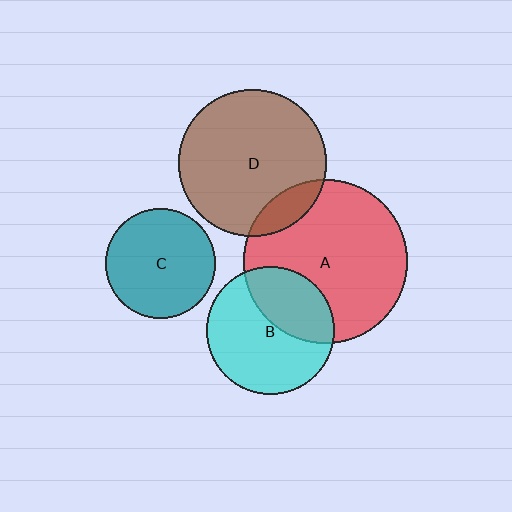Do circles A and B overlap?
Yes.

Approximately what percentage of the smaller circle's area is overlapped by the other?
Approximately 35%.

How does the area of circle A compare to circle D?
Approximately 1.2 times.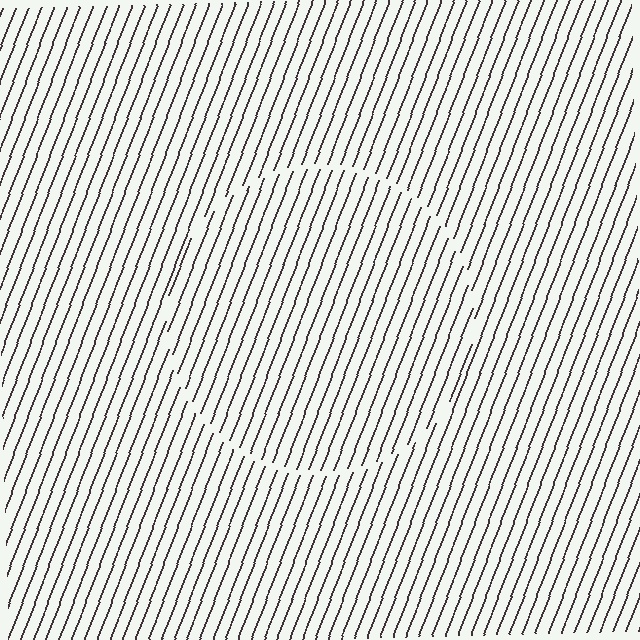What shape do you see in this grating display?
An illusory circle. The interior of the shape contains the same grating, shifted by half a period — the contour is defined by the phase discontinuity where line-ends from the inner and outer gratings abut.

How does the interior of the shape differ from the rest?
The interior of the shape contains the same grating, shifted by half a period — the contour is defined by the phase discontinuity where line-ends from the inner and outer gratings abut.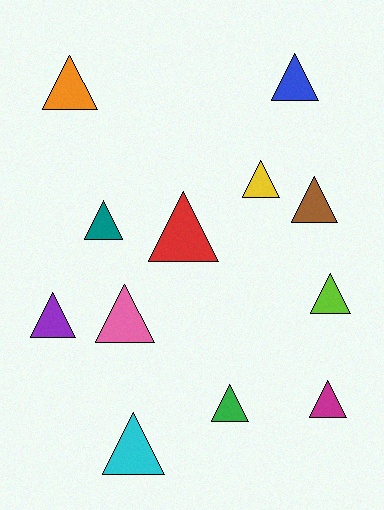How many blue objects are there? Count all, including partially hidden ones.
There is 1 blue object.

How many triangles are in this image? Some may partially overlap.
There are 12 triangles.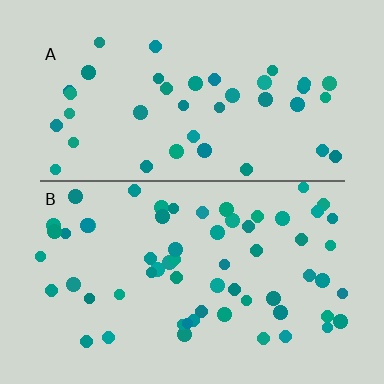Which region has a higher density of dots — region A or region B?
B (the bottom).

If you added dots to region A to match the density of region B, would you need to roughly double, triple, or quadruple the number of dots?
Approximately double.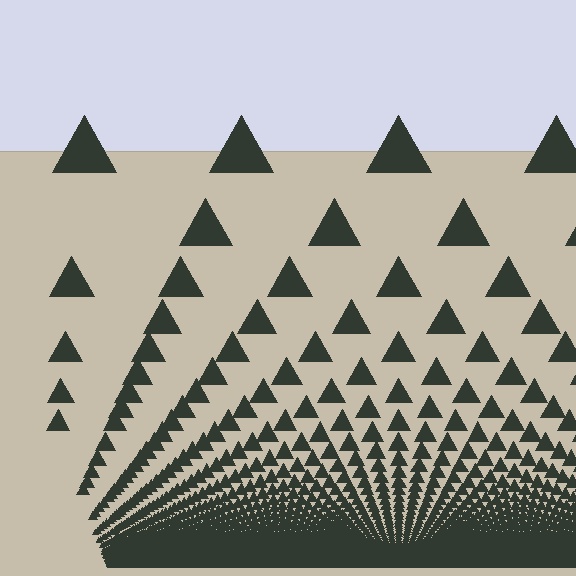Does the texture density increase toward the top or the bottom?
Density increases toward the bottom.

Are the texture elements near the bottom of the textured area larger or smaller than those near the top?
Smaller. The gradient is inverted — elements near the bottom are smaller and denser.